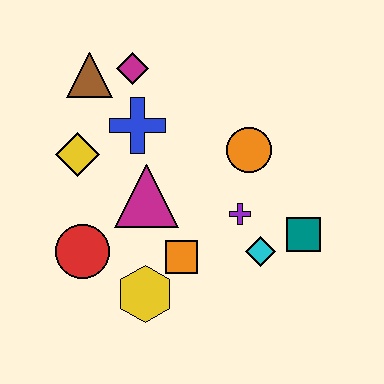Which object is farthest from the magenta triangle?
The teal square is farthest from the magenta triangle.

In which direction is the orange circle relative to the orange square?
The orange circle is above the orange square.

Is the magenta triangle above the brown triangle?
No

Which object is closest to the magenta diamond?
The brown triangle is closest to the magenta diamond.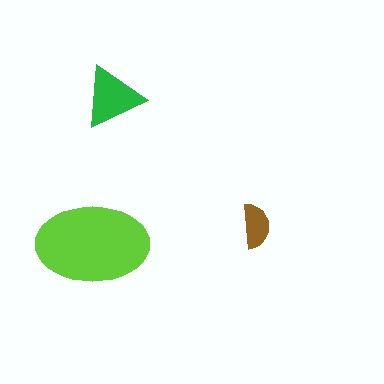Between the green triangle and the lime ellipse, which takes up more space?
The lime ellipse.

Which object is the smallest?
The brown semicircle.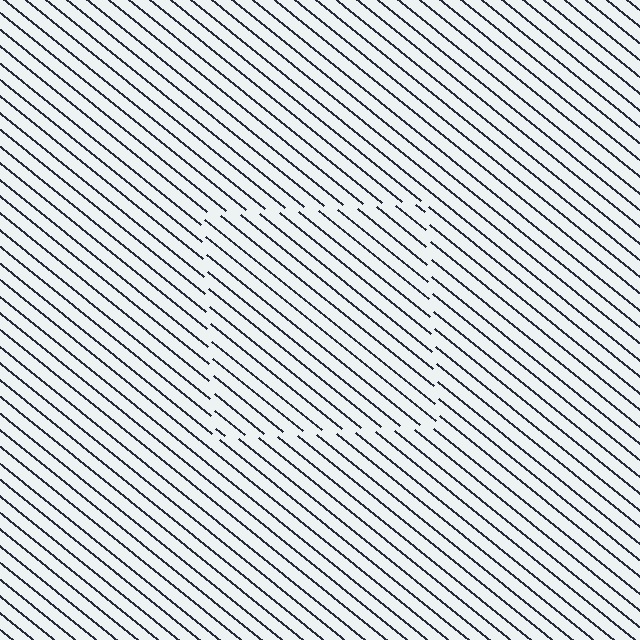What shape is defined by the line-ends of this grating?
An illusory square. The interior of the shape contains the same grating, shifted by half a period — the contour is defined by the phase discontinuity where line-ends from the inner and outer gratings abut.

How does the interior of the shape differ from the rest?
The interior of the shape contains the same grating, shifted by half a period — the contour is defined by the phase discontinuity where line-ends from the inner and outer gratings abut.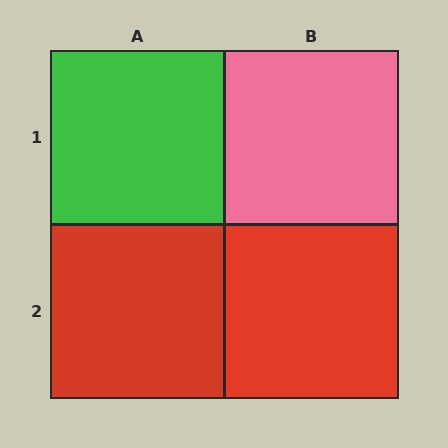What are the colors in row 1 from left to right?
Green, pink.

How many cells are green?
1 cell is green.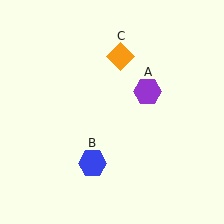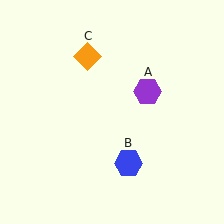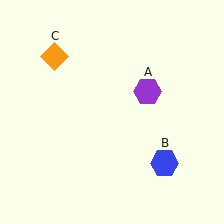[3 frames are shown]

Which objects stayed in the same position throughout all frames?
Purple hexagon (object A) remained stationary.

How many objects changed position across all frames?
2 objects changed position: blue hexagon (object B), orange diamond (object C).